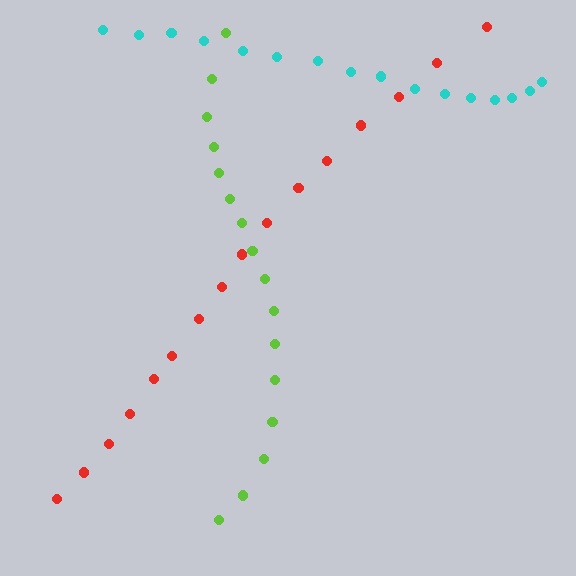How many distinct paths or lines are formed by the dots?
There are 3 distinct paths.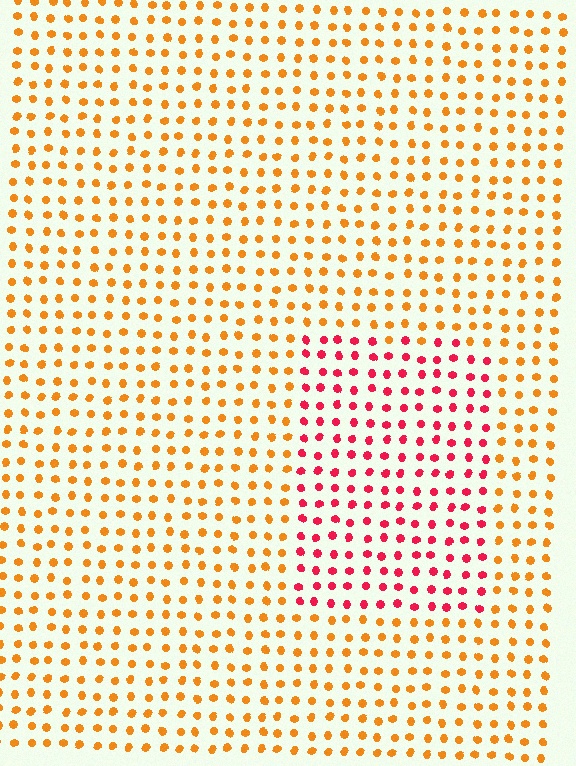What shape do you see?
I see a rectangle.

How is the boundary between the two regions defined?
The boundary is defined purely by a slight shift in hue (about 46 degrees). Spacing, size, and orientation are identical on both sides.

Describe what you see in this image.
The image is filled with small orange elements in a uniform arrangement. A rectangle-shaped region is visible where the elements are tinted to a slightly different hue, forming a subtle color boundary.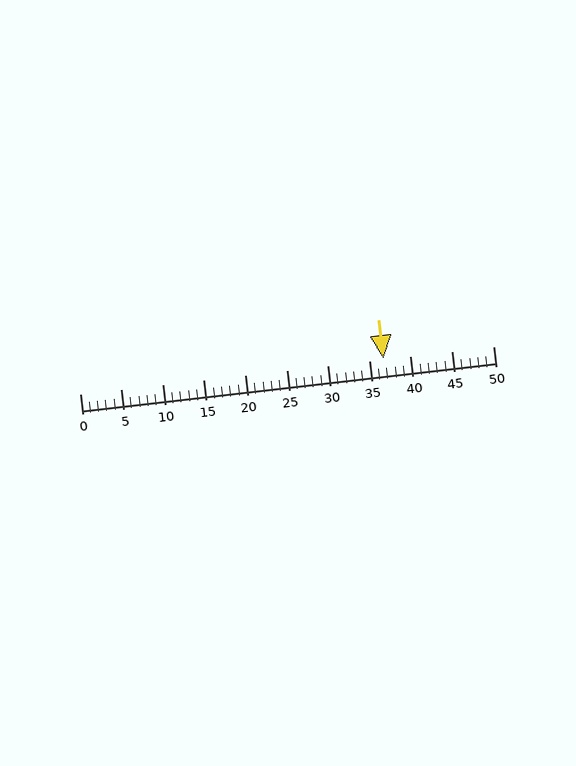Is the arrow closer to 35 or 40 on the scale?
The arrow is closer to 35.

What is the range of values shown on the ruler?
The ruler shows values from 0 to 50.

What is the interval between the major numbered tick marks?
The major tick marks are spaced 5 units apart.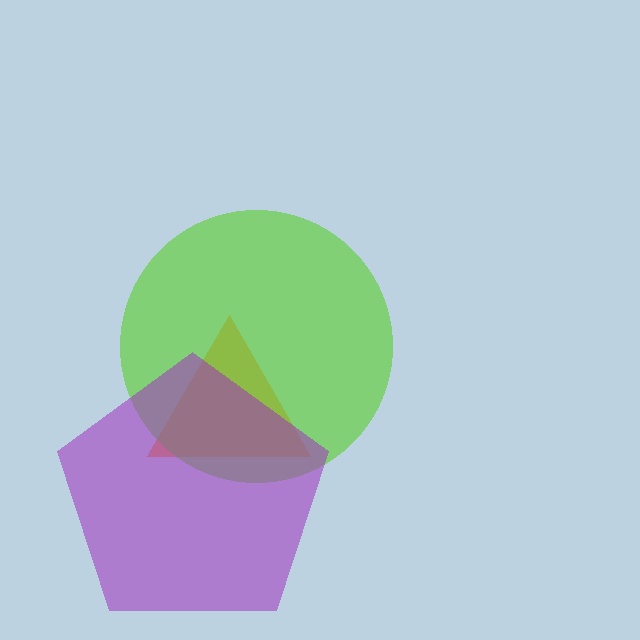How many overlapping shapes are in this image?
There are 3 overlapping shapes in the image.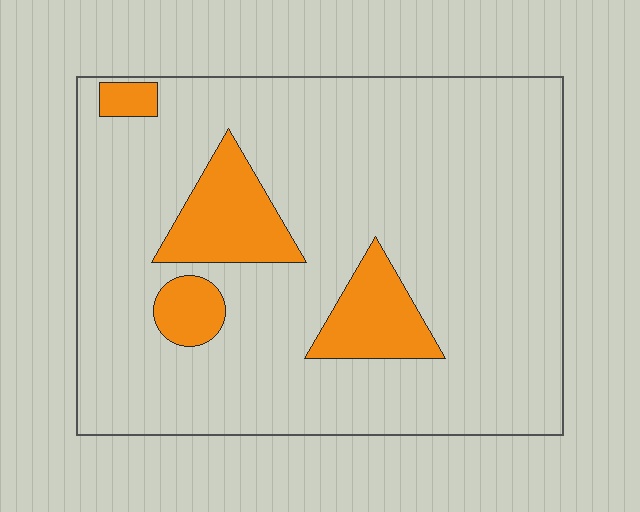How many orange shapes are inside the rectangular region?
4.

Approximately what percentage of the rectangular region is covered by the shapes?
Approximately 15%.